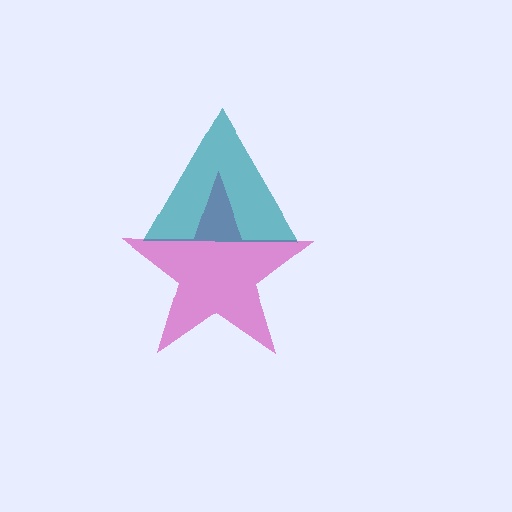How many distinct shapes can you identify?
There are 2 distinct shapes: a magenta star, a teal triangle.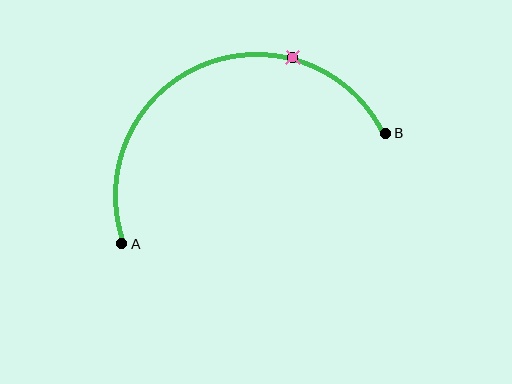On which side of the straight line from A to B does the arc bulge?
The arc bulges above the straight line connecting A and B.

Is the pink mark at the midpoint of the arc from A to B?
No. The pink mark lies on the arc but is closer to endpoint B. The arc midpoint would be at the point on the curve equidistant along the arc from both A and B.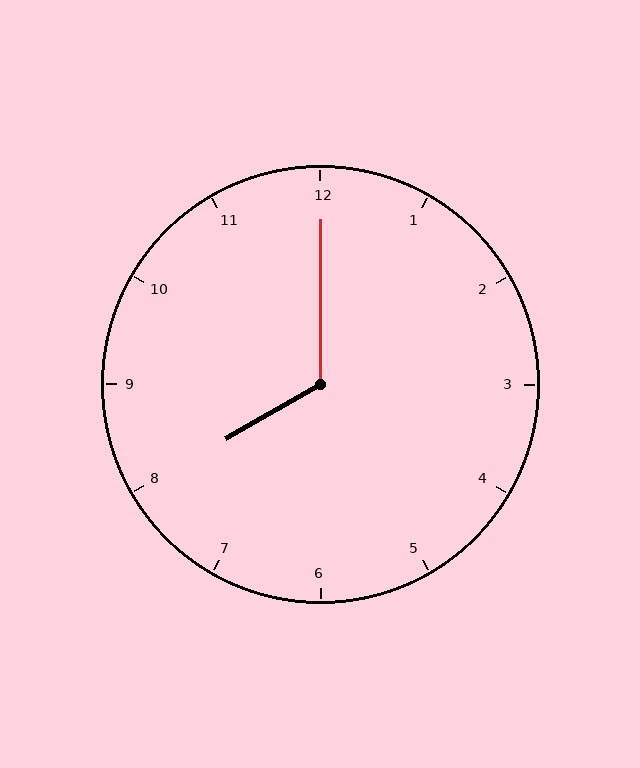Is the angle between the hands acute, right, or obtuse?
It is obtuse.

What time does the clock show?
8:00.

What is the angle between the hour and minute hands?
Approximately 120 degrees.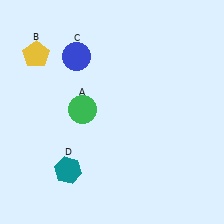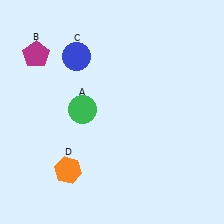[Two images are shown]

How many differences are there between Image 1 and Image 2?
There are 2 differences between the two images.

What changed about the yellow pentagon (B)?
In Image 1, B is yellow. In Image 2, it changed to magenta.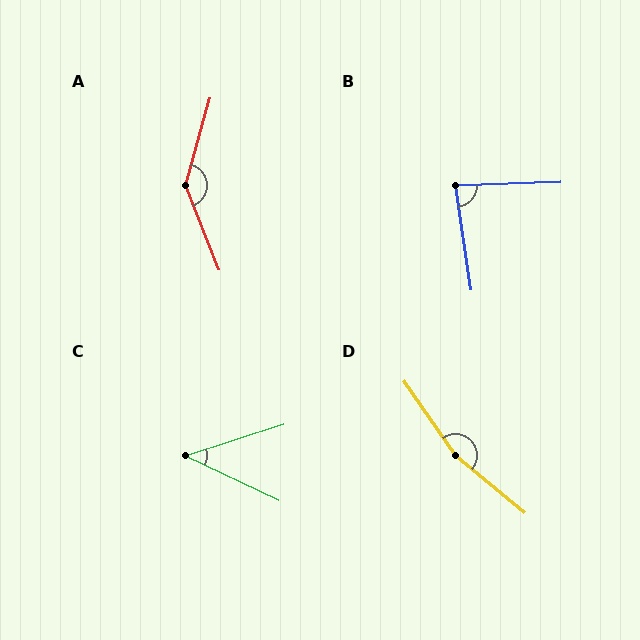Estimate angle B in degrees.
Approximately 83 degrees.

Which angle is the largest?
D, at approximately 165 degrees.